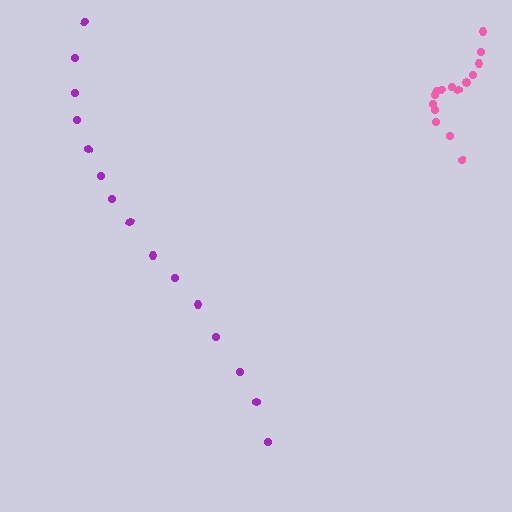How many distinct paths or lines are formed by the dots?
There are 2 distinct paths.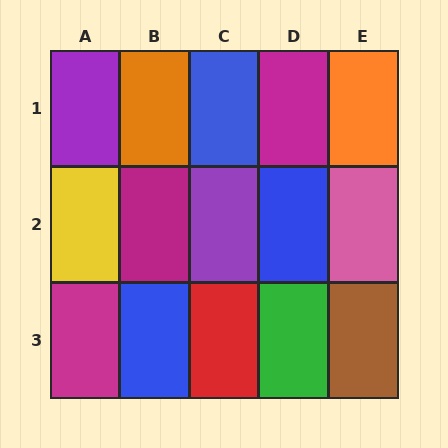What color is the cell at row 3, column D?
Green.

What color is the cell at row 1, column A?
Purple.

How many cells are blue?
3 cells are blue.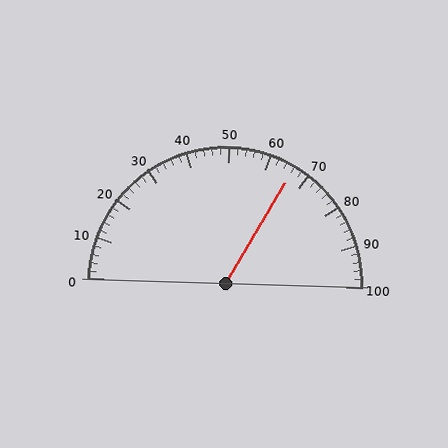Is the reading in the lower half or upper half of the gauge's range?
The reading is in the upper half of the range (0 to 100).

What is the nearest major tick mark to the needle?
The nearest major tick mark is 70.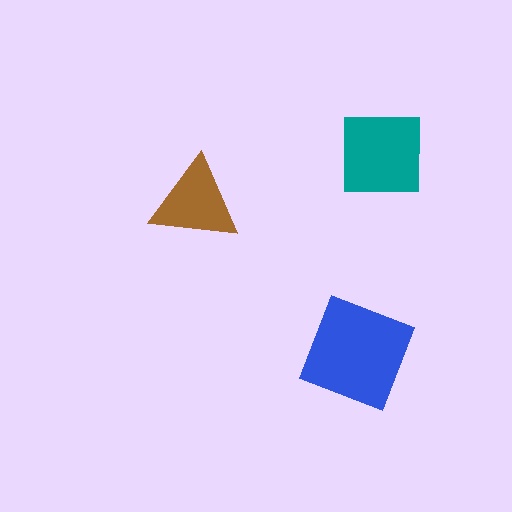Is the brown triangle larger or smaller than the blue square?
Smaller.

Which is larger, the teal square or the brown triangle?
The teal square.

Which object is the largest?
The blue square.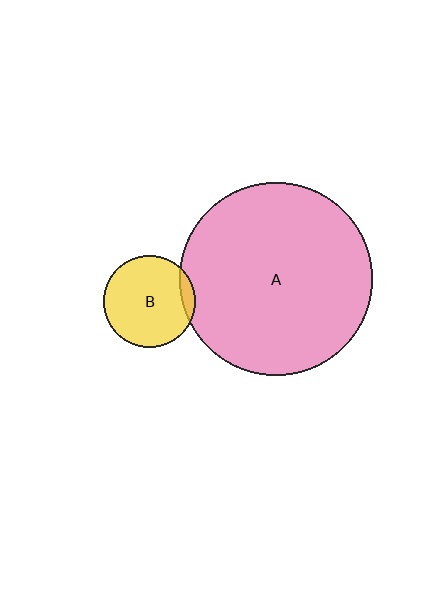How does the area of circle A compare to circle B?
Approximately 4.4 times.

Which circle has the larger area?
Circle A (pink).